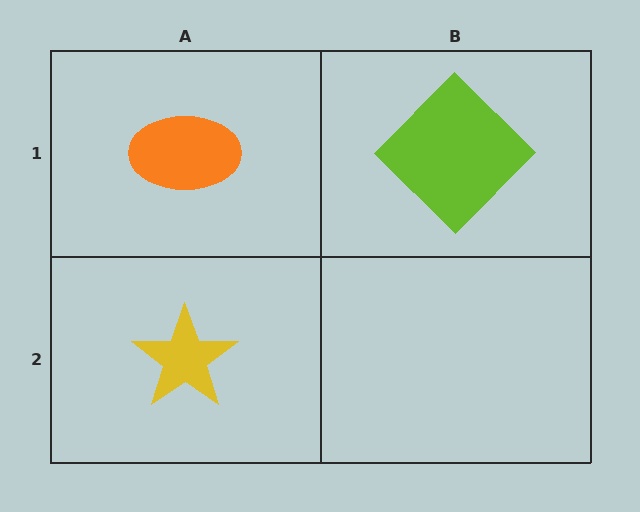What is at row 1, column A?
An orange ellipse.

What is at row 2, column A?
A yellow star.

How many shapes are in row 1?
2 shapes.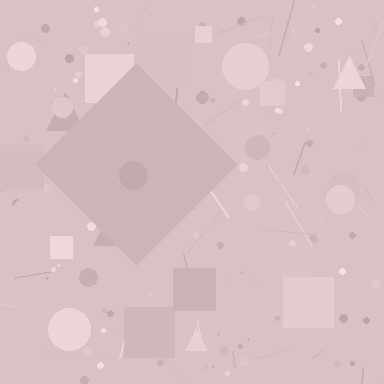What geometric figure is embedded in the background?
A diamond is embedded in the background.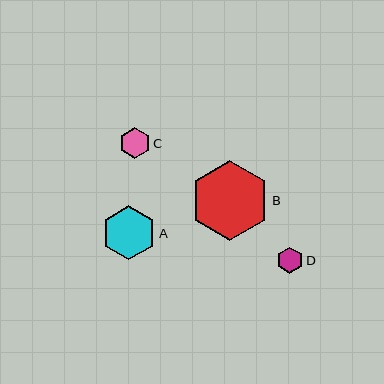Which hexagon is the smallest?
Hexagon D is the smallest with a size of approximately 26 pixels.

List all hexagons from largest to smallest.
From largest to smallest: B, A, C, D.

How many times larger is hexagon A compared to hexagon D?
Hexagon A is approximately 2.1 times the size of hexagon D.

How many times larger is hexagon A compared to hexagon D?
Hexagon A is approximately 2.1 times the size of hexagon D.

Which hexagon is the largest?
Hexagon B is the largest with a size of approximately 80 pixels.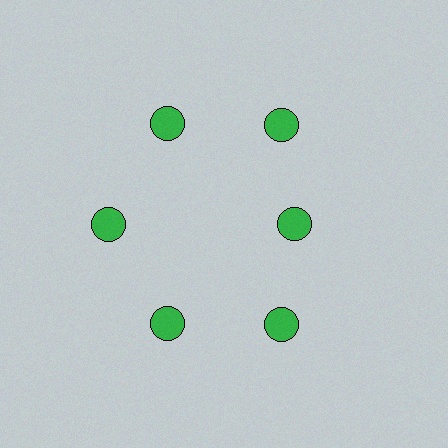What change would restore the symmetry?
The symmetry would be restored by moving it outward, back onto the ring so that all 6 circles sit at equal angles and equal distance from the center.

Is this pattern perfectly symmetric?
No. The 6 green circles are arranged in a ring, but one element near the 3 o'clock position is pulled inward toward the center, breaking the 6-fold rotational symmetry.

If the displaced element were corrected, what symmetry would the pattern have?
It would have 6-fold rotational symmetry — the pattern would map onto itself every 60 degrees.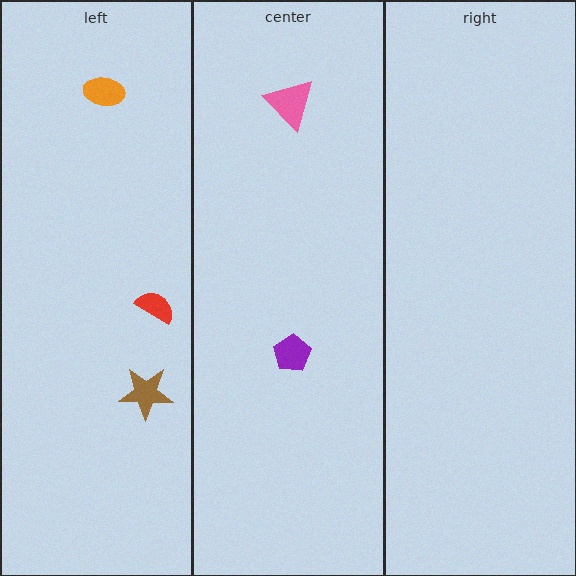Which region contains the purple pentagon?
The center region.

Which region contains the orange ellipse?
The left region.